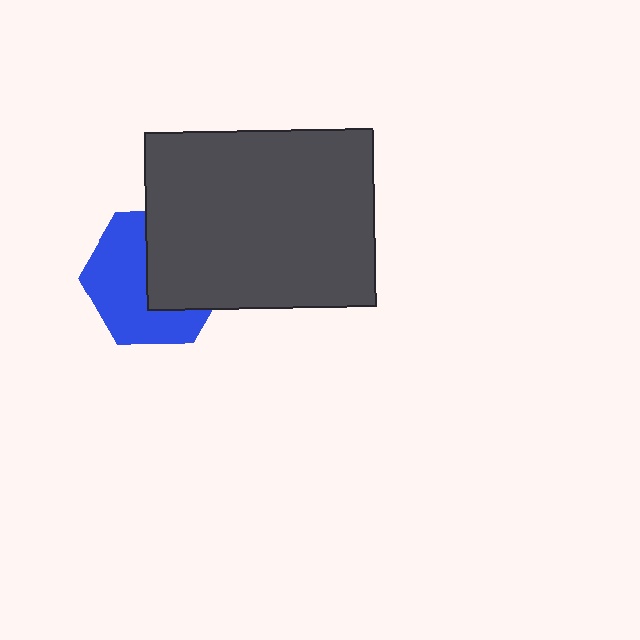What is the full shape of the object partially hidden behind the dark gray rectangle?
The partially hidden object is a blue hexagon.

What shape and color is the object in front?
The object in front is a dark gray rectangle.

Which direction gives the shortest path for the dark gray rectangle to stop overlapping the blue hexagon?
Moving toward the upper-right gives the shortest separation.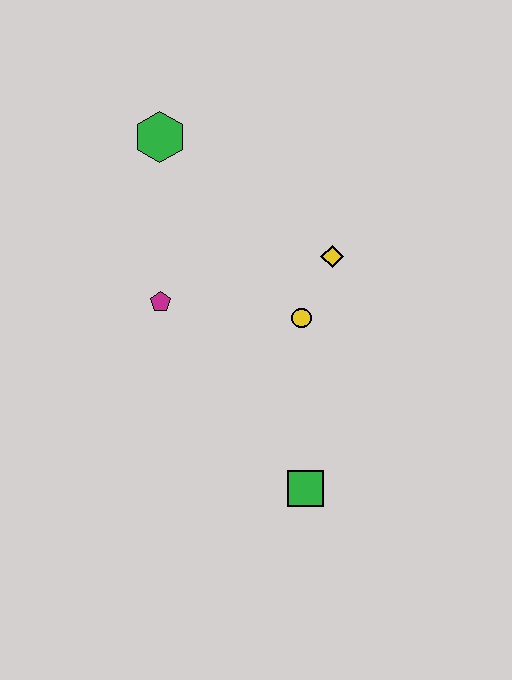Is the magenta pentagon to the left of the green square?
Yes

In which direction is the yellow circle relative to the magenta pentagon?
The yellow circle is to the right of the magenta pentagon.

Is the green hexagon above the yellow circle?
Yes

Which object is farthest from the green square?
The green hexagon is farthest from the green square.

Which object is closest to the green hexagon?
The magenta pentagon is closest to the green hexagon.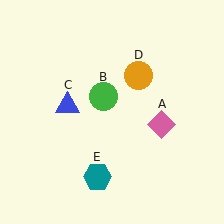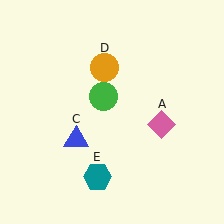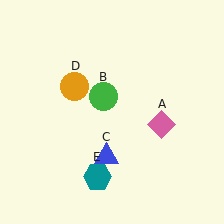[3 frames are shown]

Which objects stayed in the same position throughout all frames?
Pink diamond (object A) and green circle (object B) and teal hexagon (object E) remained stationary.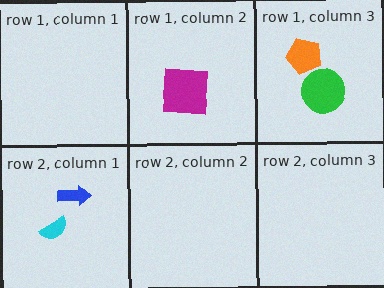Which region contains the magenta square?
The row 1, column 2 region.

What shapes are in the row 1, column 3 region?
The orange pentagon, the green circle.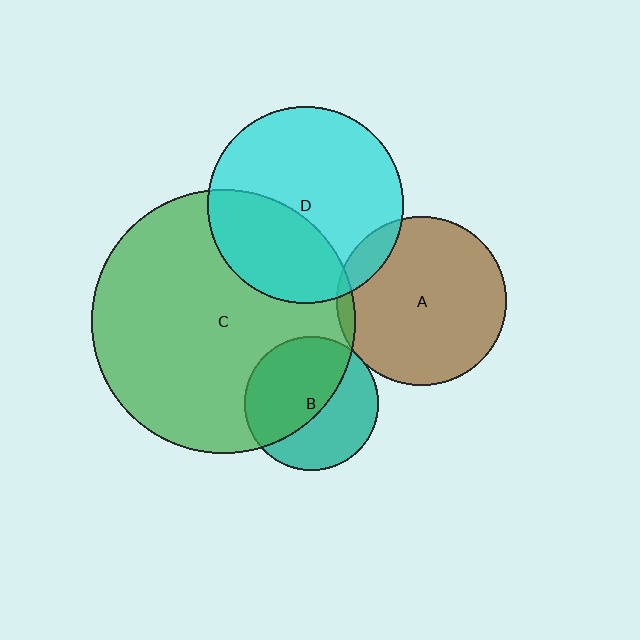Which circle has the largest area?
Circle C (green).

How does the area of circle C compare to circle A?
Approximately 2.4 times.